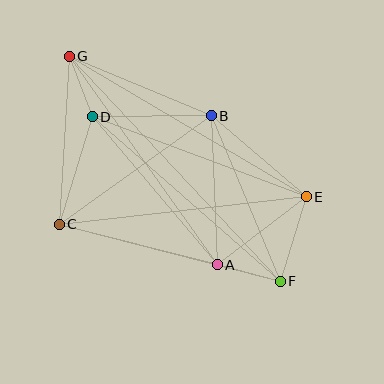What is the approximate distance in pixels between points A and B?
The distance between A and B is approximately 149 pixels.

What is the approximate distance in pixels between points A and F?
The distance between A and F is approximately 65 pixels.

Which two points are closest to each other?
Points D and G are closest to each other.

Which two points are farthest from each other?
Points F and G are farthest from each other.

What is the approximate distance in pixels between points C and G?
The distance between C and G is approximately 168 pixels.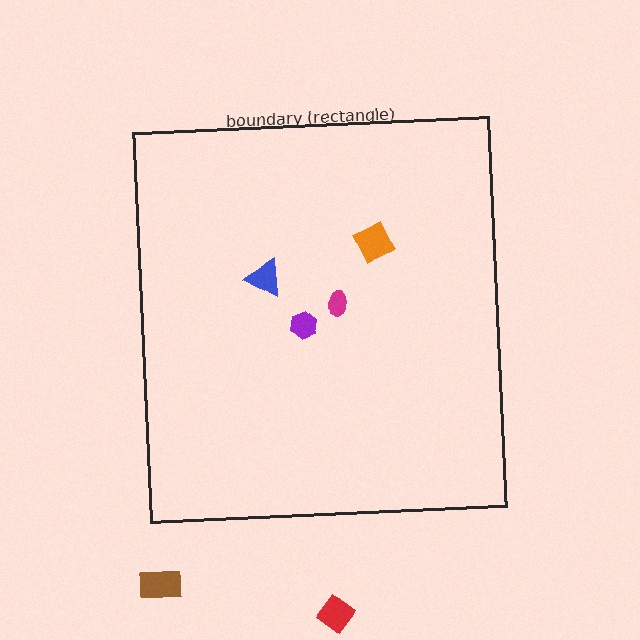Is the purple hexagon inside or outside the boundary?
Inside.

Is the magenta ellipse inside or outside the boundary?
Inside.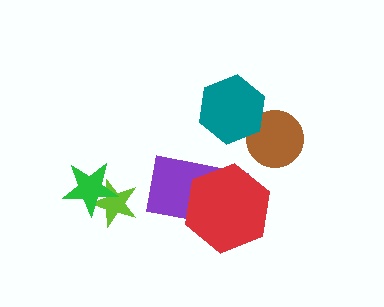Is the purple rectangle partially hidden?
Yes, it is partially covered by another shape.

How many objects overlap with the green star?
1 object overlaps with the green star.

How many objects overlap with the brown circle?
1 object overlaps with the brown circle.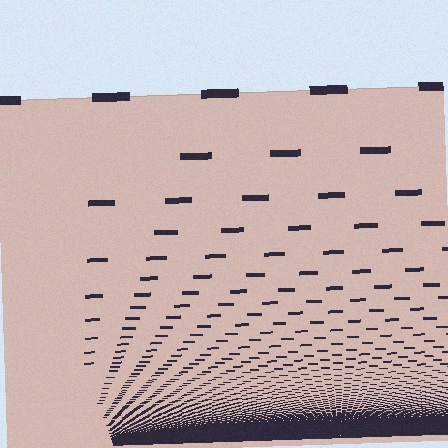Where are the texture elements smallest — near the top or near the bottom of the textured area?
Near the bottom.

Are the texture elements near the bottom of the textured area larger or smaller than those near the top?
Smaller. The gradient is inverted — elements near the bottom are smaller and denser.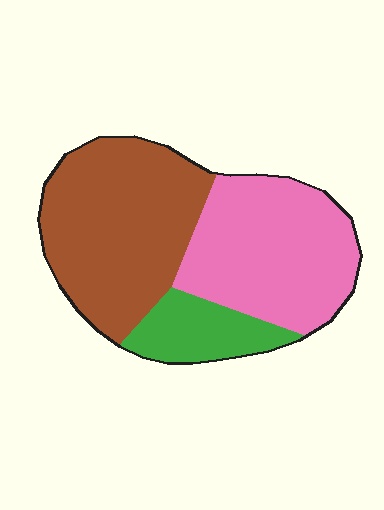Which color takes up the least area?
Green, at roughly 15%.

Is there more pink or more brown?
Brown.